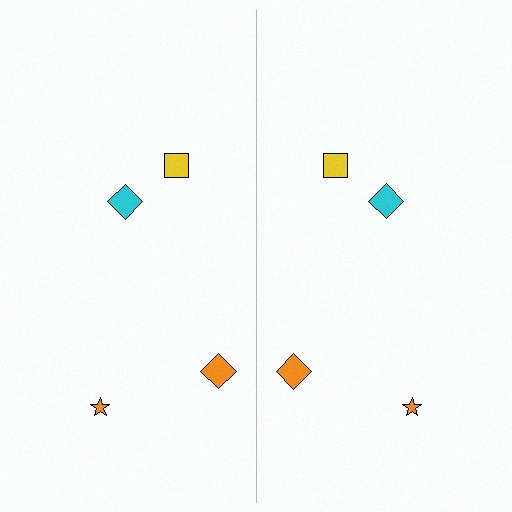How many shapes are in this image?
There are 8 shapes in this image.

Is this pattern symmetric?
Yes, this pattern has bilateral (reflection) symmetry.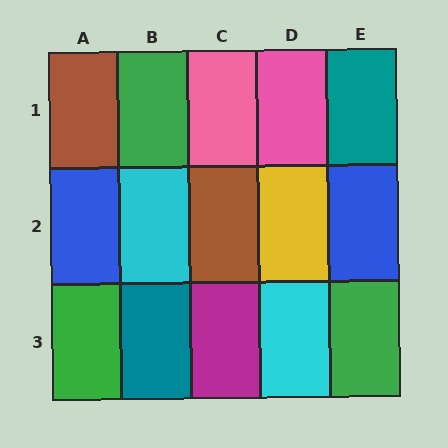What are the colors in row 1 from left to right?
Brown, green, pink, pink, teal.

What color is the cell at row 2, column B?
Cyan.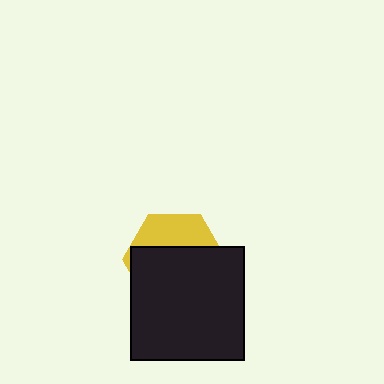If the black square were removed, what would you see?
You would see the complete yellow hexagon.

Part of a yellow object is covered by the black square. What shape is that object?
It is a hexagon.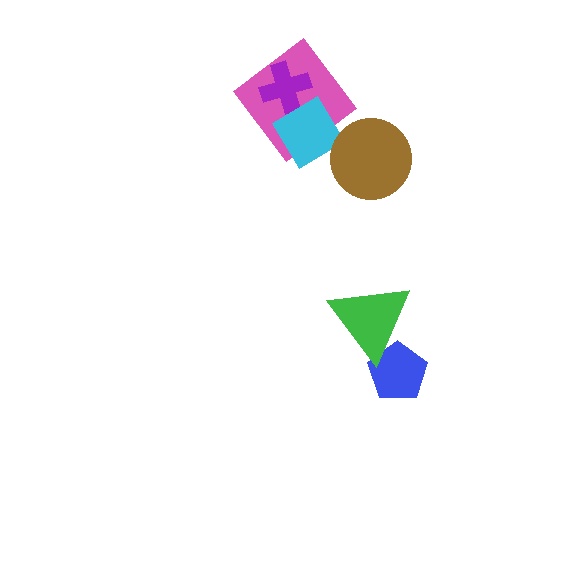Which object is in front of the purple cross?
The cyan diamond is in front of the purple cross.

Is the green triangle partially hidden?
No, no other shape covers it.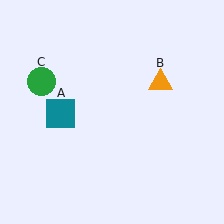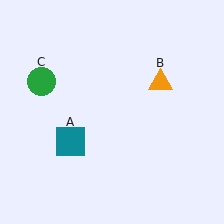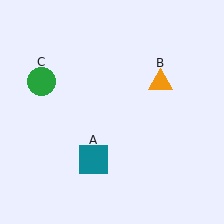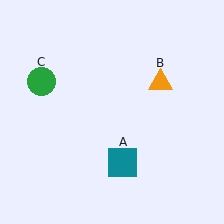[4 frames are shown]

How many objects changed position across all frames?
1 object changed position: teal square (object A).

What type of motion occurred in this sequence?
The teal square (object A) rotated counterclockwise around the center of the scene.